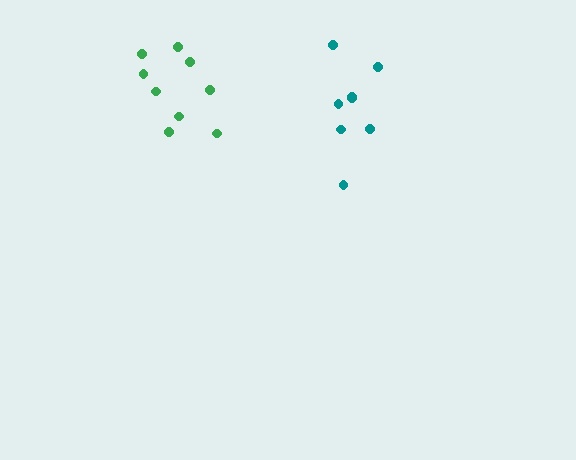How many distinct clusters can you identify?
There are 2 distinct clusters.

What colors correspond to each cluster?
The clusters are colored: teal, green.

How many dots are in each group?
Group 1: 8 dots, Group 2: 9 dots (17 total).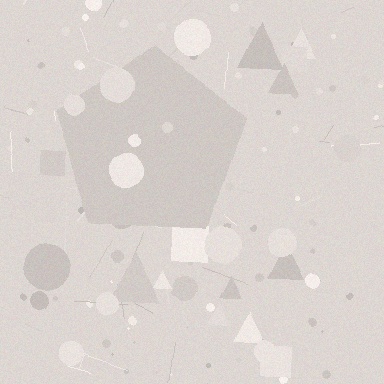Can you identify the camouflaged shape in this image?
The camouflaged shape is a pentagon.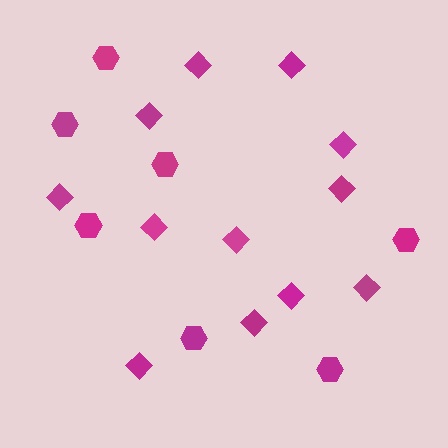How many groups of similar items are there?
There are 2 groups: one group of diamonds (12) and one group of hexagons (7).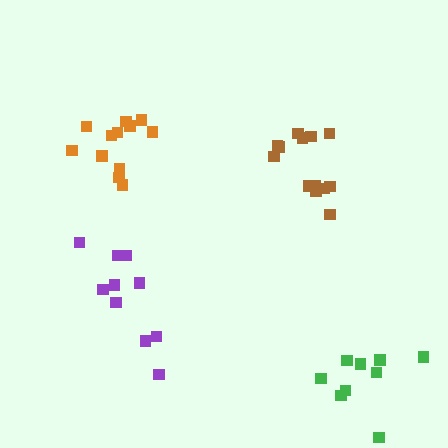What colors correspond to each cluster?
The clusters are colored: purple, green, orange, brown.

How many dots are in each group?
Group 1: 10 dots, Group 2: 9 dots, Group 3: 12 dots, Group 4: 13 dots (44 total).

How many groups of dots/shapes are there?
There are 4 groups.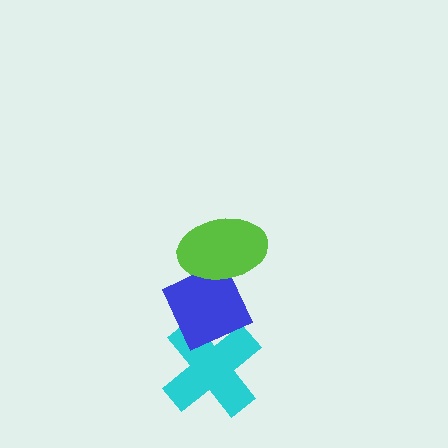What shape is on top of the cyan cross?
The blue diamond is on top of the cyan cross.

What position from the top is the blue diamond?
The blue diamond is 2nd from the top.